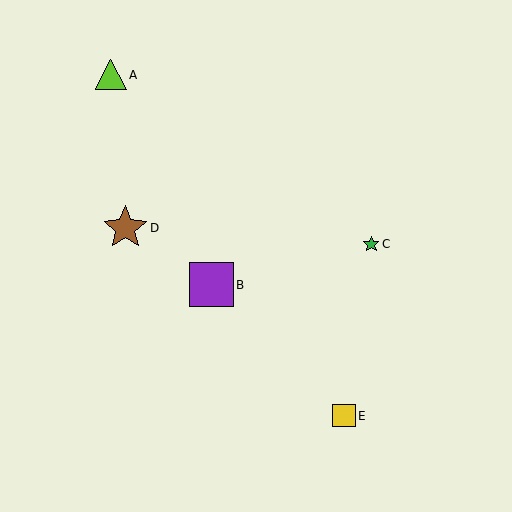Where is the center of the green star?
The center of the green star is at (371, 244).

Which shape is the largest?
The brown star (labeled D) is the largest.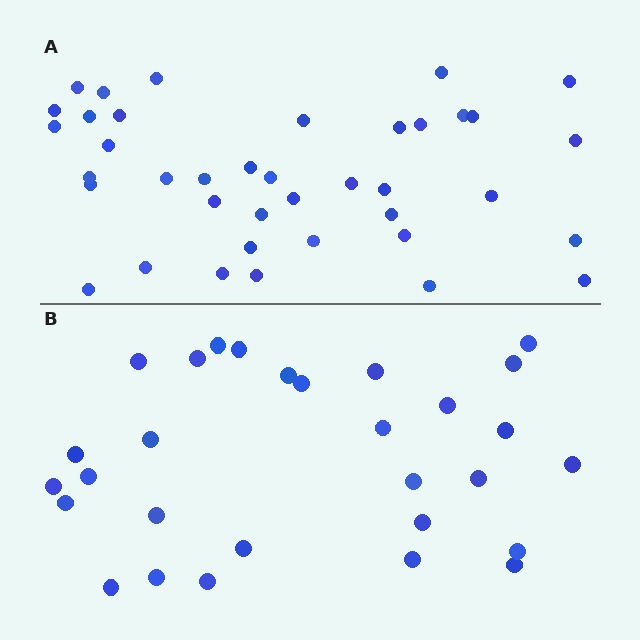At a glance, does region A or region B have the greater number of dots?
Region A (the top region) has more dots.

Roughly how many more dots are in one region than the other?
Region A has roughly 10 or so more dots than region B.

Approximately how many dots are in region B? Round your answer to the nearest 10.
About 30 dots. (The exact count is 29, which rounds to 30.)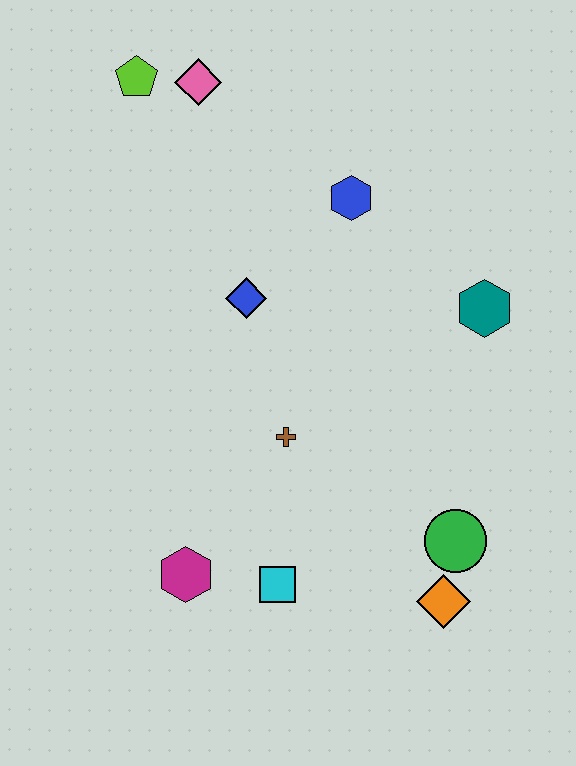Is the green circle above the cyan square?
Yes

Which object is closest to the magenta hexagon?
The cyan square is closest to the magenta hexagon.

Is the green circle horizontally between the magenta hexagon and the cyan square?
No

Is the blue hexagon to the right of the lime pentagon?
Yes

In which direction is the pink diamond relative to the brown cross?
The pink diamond is above the brown cross.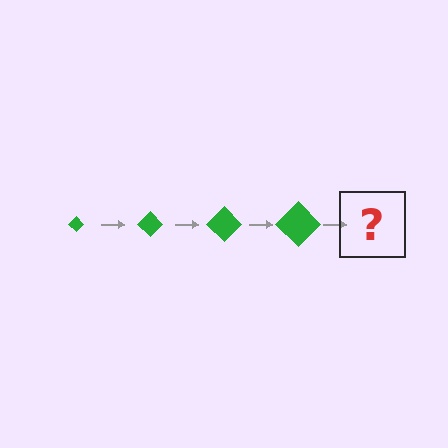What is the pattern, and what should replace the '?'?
The pattern is that the diamond gets progressively larger each step. The '?' should be a green diamond, larger than the previous one.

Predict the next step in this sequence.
The next step is a green diamond, larger than the previous one.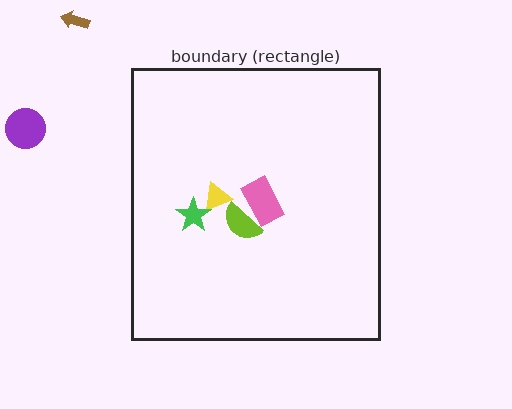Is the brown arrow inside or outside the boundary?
Outside.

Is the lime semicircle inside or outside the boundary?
Inside.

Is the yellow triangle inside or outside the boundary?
Inside.